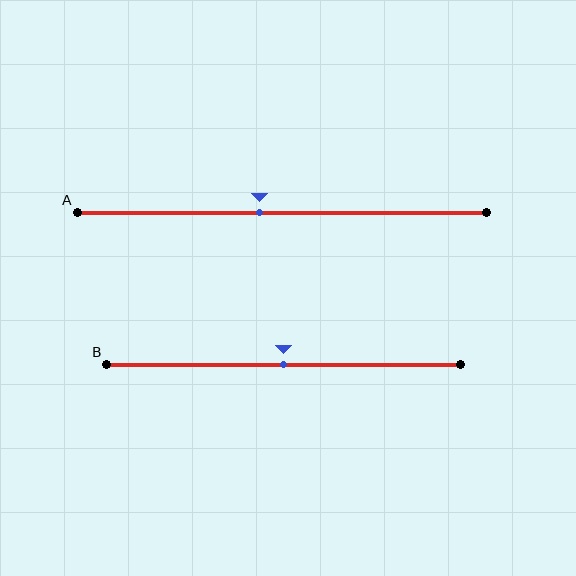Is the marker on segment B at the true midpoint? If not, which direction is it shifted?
Yes, the marker on segment B is at the true midpoint.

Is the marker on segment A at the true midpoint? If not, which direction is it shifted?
No, the marker on segment A is shifted to the left by about 6% of the segment length.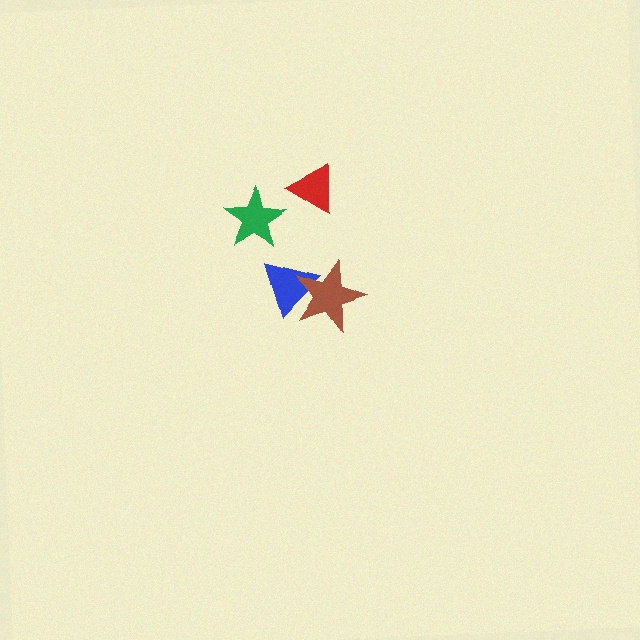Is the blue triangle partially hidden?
Yes, it is partially covered by another shape.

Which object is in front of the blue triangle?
The brown star is in front of the blue triangle.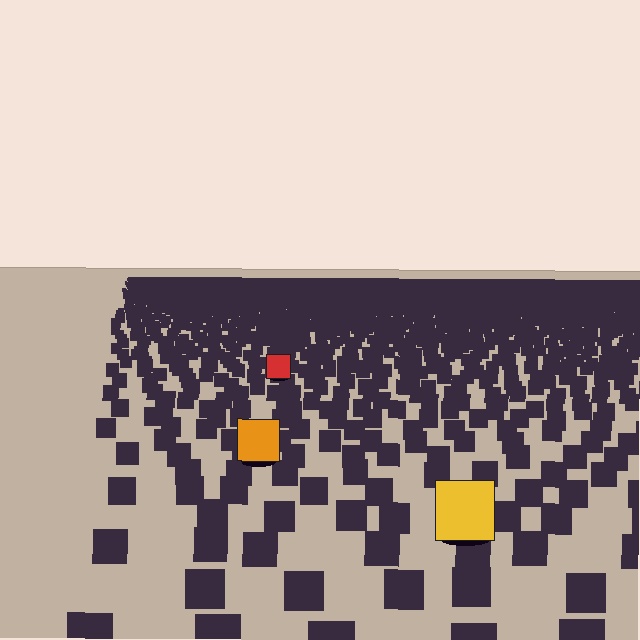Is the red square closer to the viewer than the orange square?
No. The orange square is closer — you can tell from the texture gradient: the ground texture is coarser near it.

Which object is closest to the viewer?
The yellow square is closest. The texture marks near it are larger and more spread out.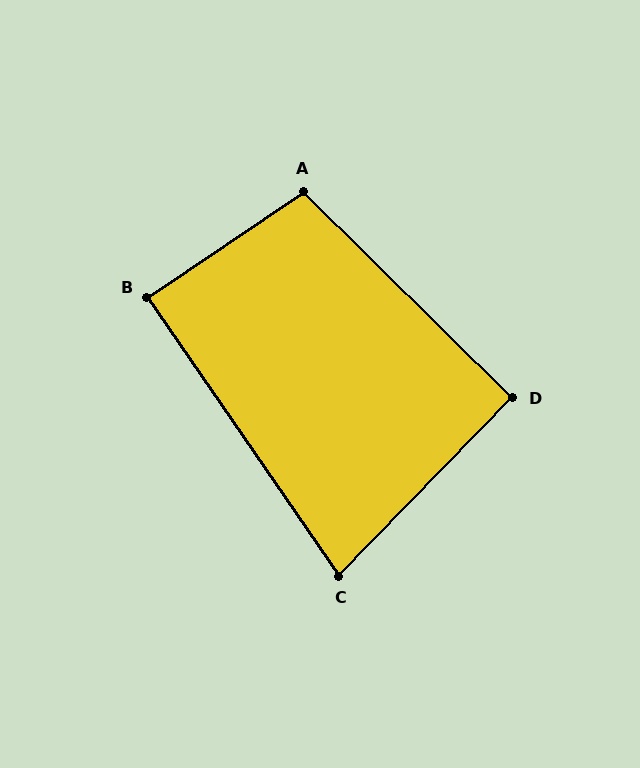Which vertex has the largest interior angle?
A, at approximately 101 degrees.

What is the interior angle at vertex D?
Approximately 90 degrees (approximately right).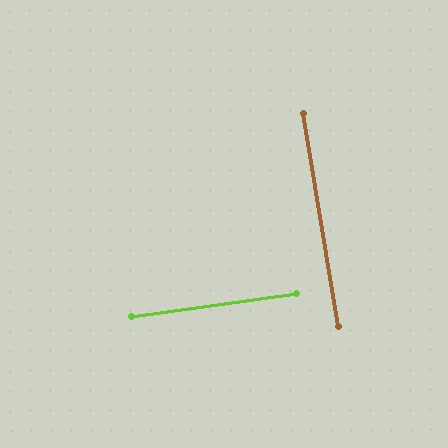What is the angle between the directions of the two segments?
Approximately 88 degrees.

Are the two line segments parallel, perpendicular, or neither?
Perpendicular — they meet at approximately 88°.